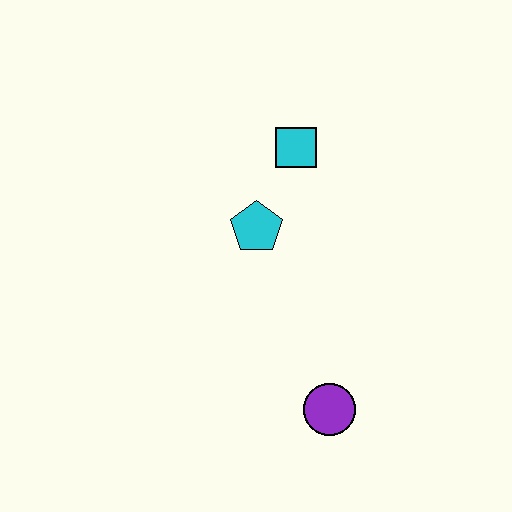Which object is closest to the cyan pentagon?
The cyan square is closest to the cyan pentagon.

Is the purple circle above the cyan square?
No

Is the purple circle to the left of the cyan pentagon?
No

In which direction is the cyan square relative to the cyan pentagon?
The cyan square is above the cyan pentagon.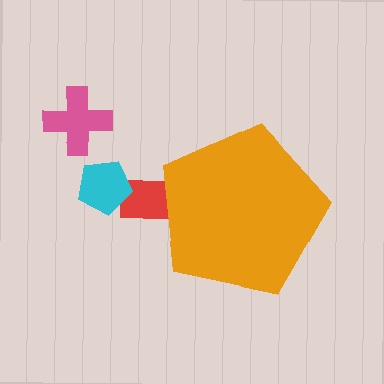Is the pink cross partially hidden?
No, the pink cross is fully visible.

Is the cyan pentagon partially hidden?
No, the cyan pentagon is fully visible.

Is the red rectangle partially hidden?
Yes, the red rectangle is partially hidden behind the orange pentagon.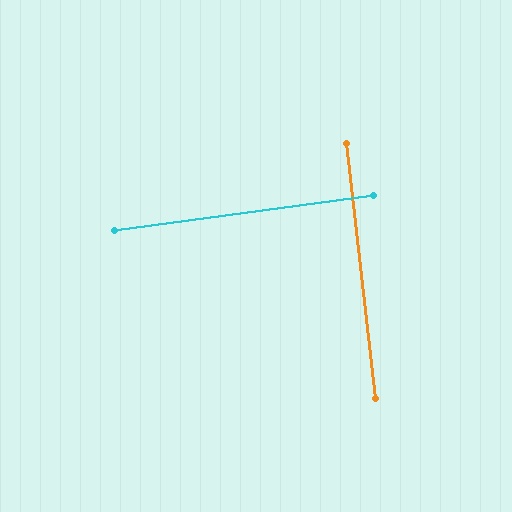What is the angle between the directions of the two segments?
Approximately 89 degrees.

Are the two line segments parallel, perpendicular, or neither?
Perpendicular — they meet at approximately 89°.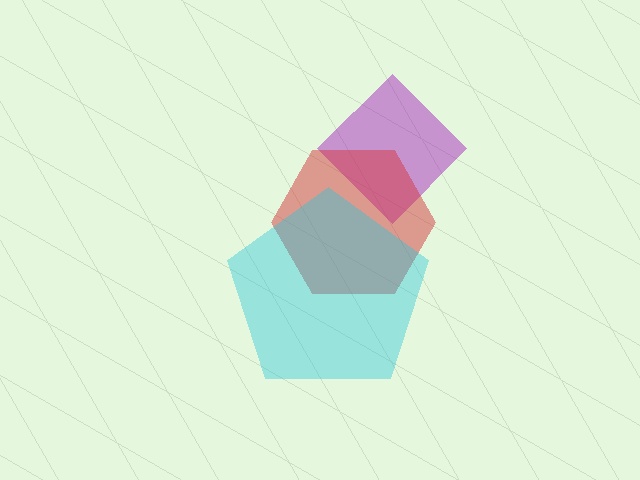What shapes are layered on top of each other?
The layered shapes are: a purple diamond, a red hexagon, a cyan pentagon.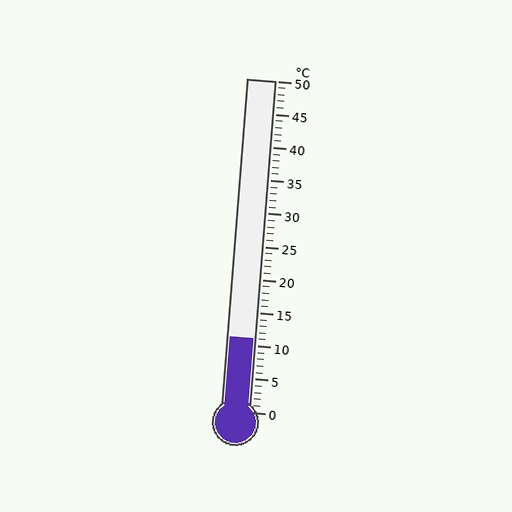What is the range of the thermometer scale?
The thermometer scale ranges from 0°C to 50°C.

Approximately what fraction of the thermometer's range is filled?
The thermometer is filled to approximately 20% of its range.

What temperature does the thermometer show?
The thermometer shows approximately 11°C.